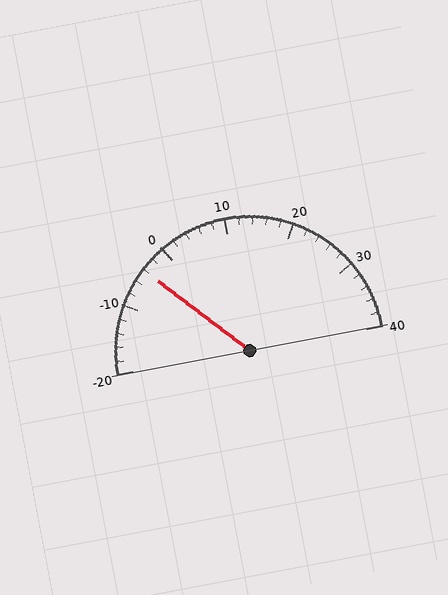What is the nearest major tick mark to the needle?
The nearest major tick mark is 0.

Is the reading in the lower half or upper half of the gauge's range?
The reading is in the lower half of the range (-20 to 40).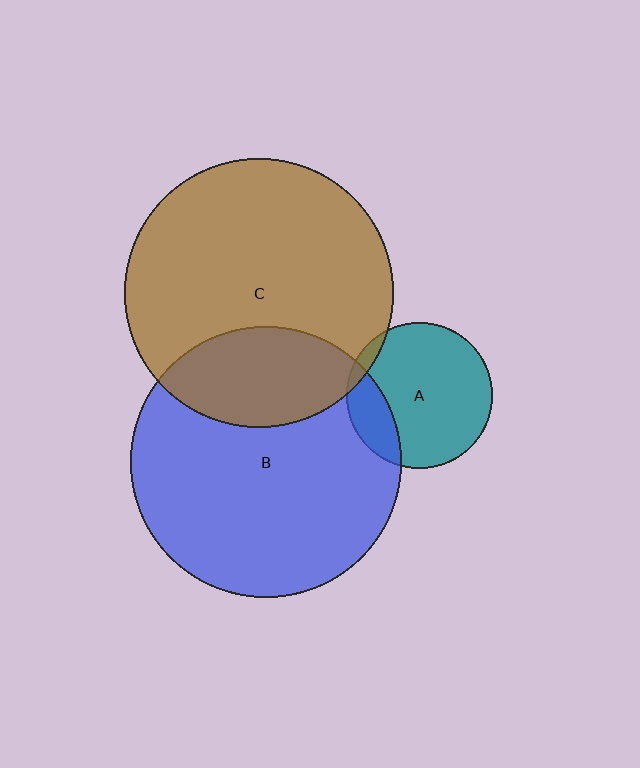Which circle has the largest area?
Circle B (blue).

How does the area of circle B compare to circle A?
Approximately 3.4 times.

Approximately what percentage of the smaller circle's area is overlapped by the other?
Approximately 25%.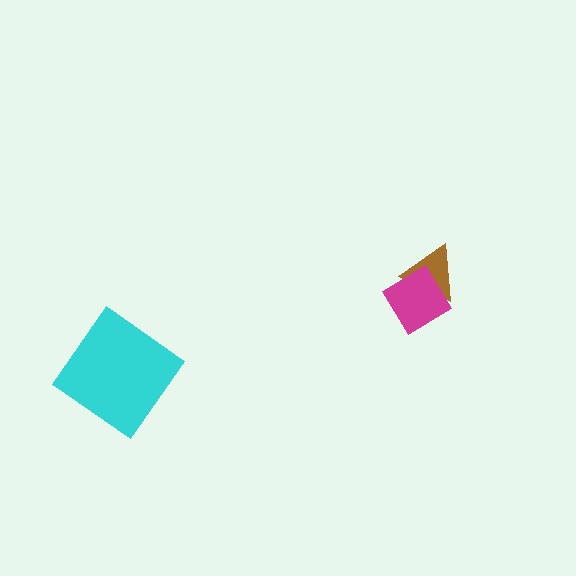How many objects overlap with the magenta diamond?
1 object overlaps with the magenta diamond.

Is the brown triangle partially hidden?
Yes, it is partially covered by another shape.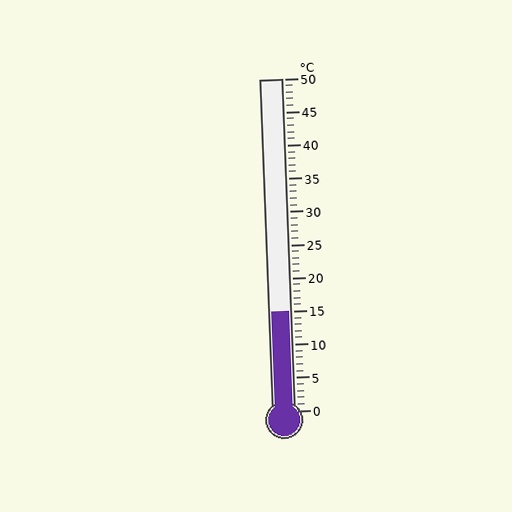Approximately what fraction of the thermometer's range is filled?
The thermometer is filled to approximately 30% of its range.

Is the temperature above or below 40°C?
The temperature is below 40°C.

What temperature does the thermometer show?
The thermometer shows approximately 15°C.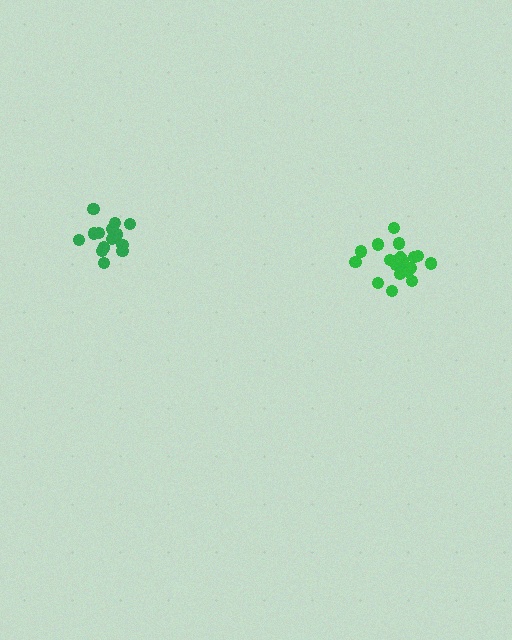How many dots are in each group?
Group 1: 19 dots, Group 2: 14 dots (33 total).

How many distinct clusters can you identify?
There are 2 distinct clusters.